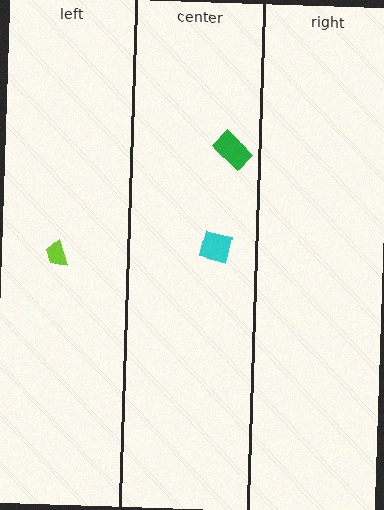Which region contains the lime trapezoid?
The left region.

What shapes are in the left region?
The lime trapezoid.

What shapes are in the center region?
The cyan square, the green rectangle.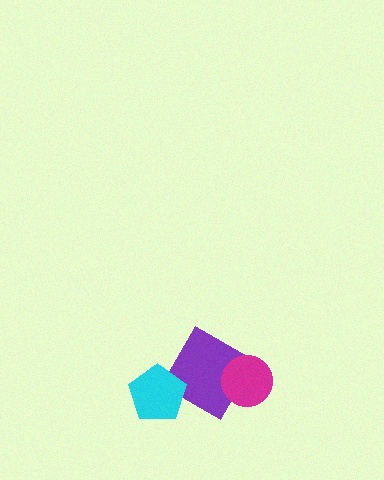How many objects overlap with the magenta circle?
1 object overlaps with the magenta circle.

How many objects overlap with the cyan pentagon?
1 object overlaps with the cyan pentagon.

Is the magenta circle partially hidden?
No, no other shape covers it.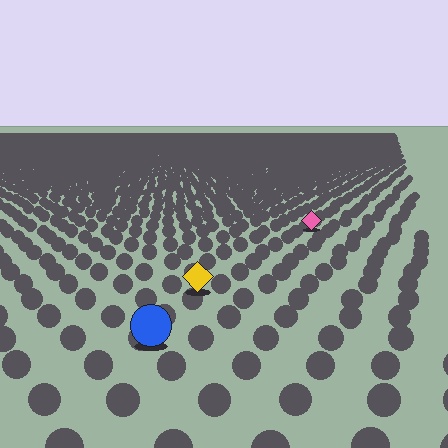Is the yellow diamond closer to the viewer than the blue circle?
No. The blue circle is closer — you can tell from the texture gradient: the ground texture is coarser near it.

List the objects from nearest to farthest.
From nearest to farthest: the blue circle, the yellow diamond, the pink diamond.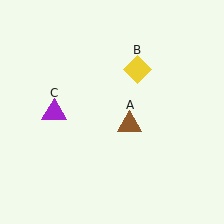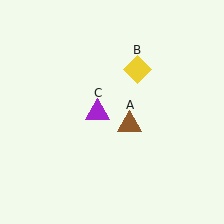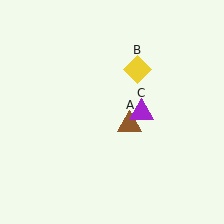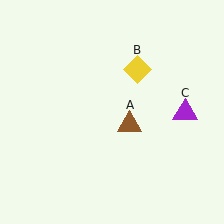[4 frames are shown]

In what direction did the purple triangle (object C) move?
The purple triangle (object C) moved right.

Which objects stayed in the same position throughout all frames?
Brown triangle (object A) and yellow diamond (object B) remained stationary.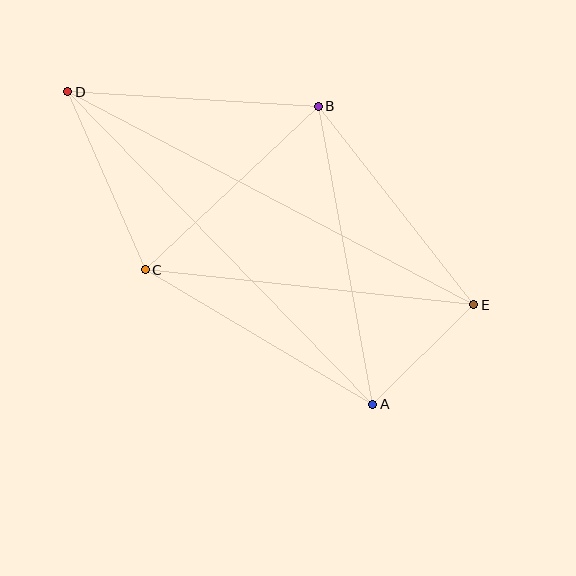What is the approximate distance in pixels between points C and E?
The distance between C and E is approximately 330 pixels.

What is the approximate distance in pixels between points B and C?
The distance between B and C is approximately 238 pixels.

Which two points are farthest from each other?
Points D and E are farthest from each other.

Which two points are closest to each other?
Points A and E are closest to each other.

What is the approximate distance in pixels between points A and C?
The distance between A and C is approximately 264 pixels.